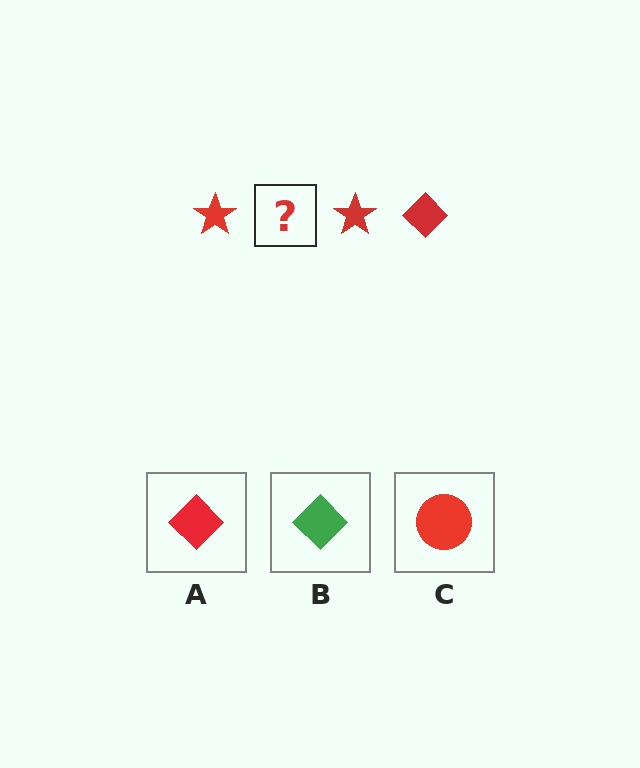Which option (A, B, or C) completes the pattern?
A.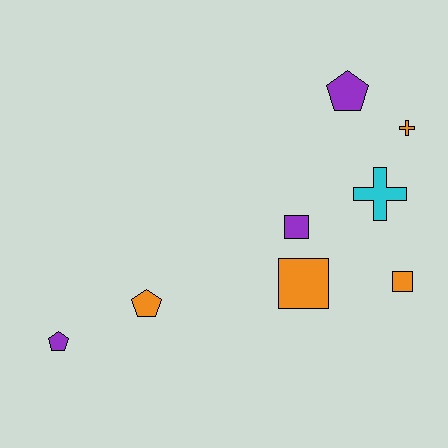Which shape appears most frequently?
Pentagon, with 3 objects.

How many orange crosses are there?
There is 1 orange cross.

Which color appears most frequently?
Orange, with 4 objects.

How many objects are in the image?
There are 8 objects.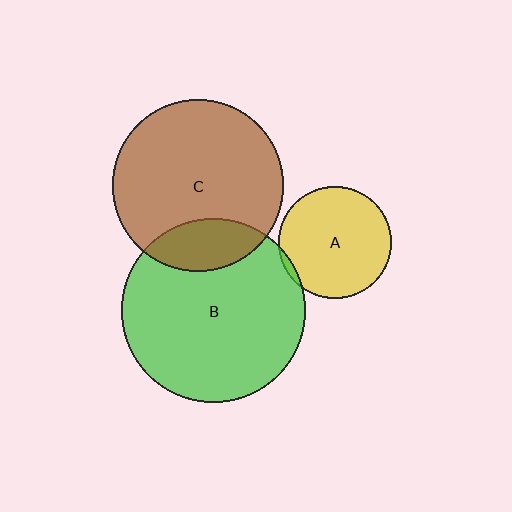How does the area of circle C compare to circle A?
Approximately 2.3 times.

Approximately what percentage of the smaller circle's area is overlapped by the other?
Approximately 5%.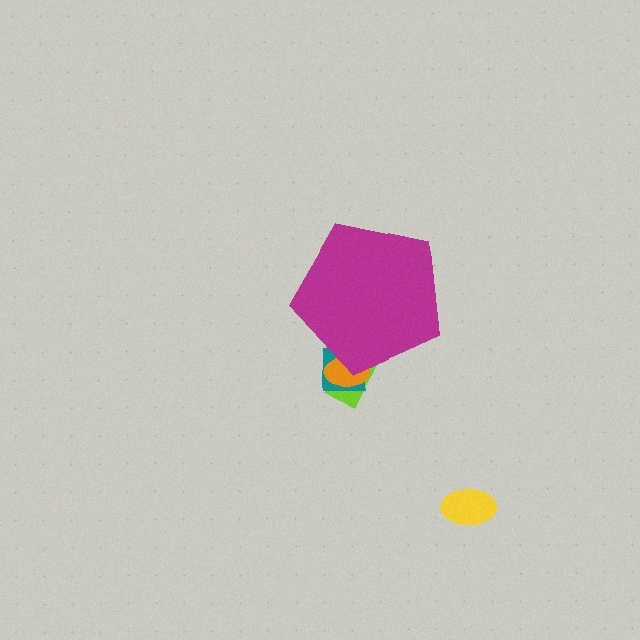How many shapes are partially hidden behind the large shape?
3 shapes are partially hidden.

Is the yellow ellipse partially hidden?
No, the yellow ellipse is fully visible.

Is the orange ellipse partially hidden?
Yes, the orange ellipse is partially hidden behind the magenta pentagon.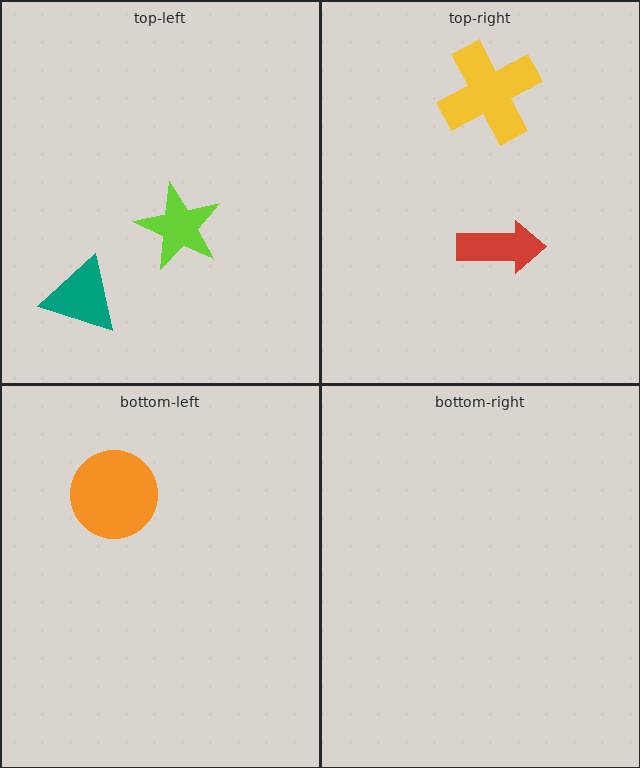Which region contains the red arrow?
The top-right region.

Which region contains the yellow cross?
The top-right region.